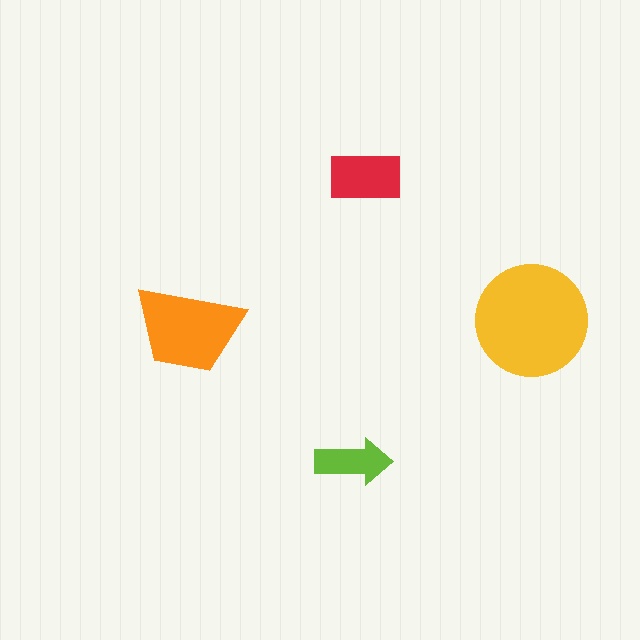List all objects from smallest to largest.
The lime arrow, the red rectangle, the orange trapezoid, the yellow circle.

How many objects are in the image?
There are 4 objects in the image.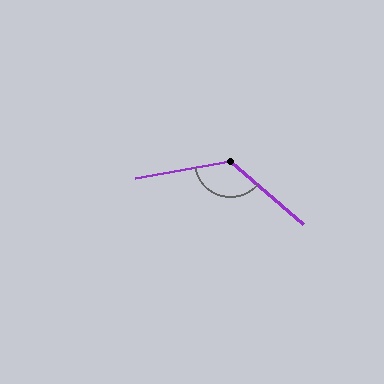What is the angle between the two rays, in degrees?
Approximately 130 degrees.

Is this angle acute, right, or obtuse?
It is obtuse.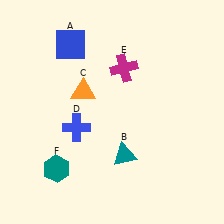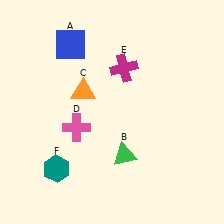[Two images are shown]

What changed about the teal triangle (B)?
In Image 1, B is teal. In Image 2, it changed to green.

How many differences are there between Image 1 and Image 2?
There are 2 differences between the two images.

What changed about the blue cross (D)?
In Image 1, D is blue. In Image 2, it changed to pink.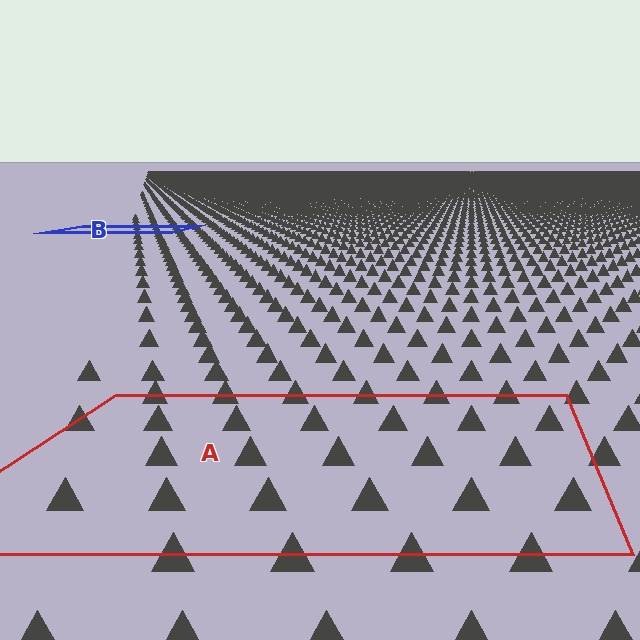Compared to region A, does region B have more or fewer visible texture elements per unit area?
Region B has more texture elements per unit area — they are packed more densely because it is farther away.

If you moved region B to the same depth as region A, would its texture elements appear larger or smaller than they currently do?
They would appear larger. At a closer depth, the same texture elements are projected at a bigger on-screen size.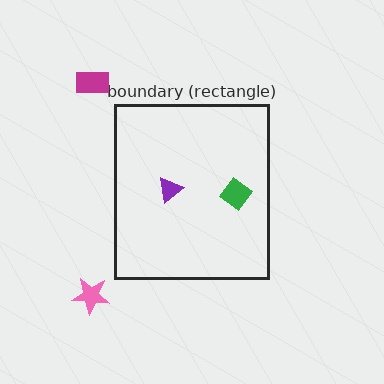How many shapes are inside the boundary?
2 inside, 2 outside.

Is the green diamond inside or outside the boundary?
Inside.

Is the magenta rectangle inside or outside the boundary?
Outside.